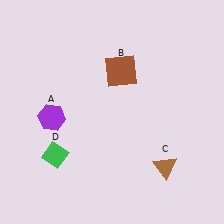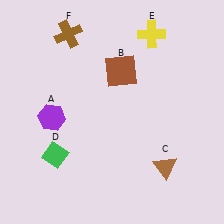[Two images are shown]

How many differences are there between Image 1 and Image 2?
There are 2 differences between the two images.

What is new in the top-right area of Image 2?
A yellow cross (E) was added in the top-right area of Image 2.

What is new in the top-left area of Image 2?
A brown cross (F) was added in the top-left area of Image 2.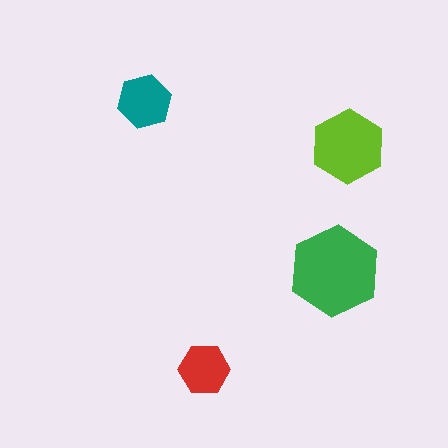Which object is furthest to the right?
The lime hexagon is rightmost.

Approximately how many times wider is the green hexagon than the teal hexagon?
About 1.5 times wider.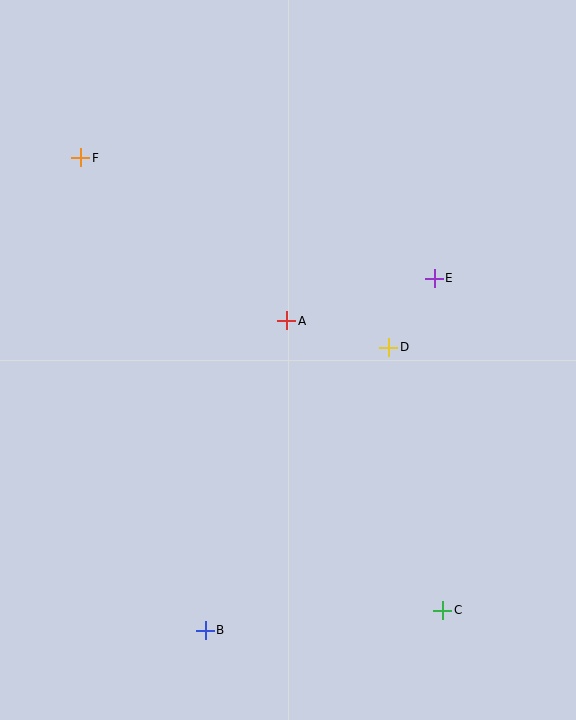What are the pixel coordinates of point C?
Point C is at (443, 610).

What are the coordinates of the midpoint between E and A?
The midpoint between E and A is at (361, 299).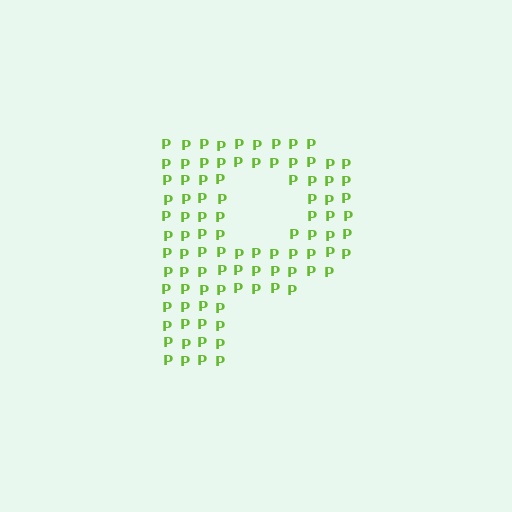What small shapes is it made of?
It is made of small letter P's.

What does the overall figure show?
The overall figure shows the letter P.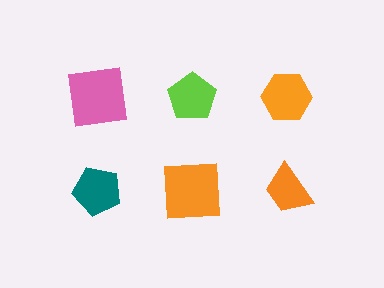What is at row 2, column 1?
A teal pentagon.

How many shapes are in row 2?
3 shapes.